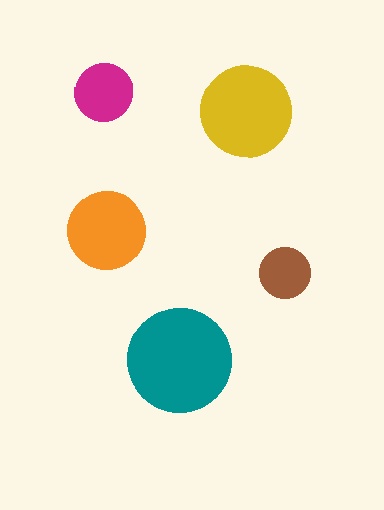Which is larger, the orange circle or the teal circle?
The teal one.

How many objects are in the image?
There are 5 objects in the image.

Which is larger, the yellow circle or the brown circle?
The yellow one.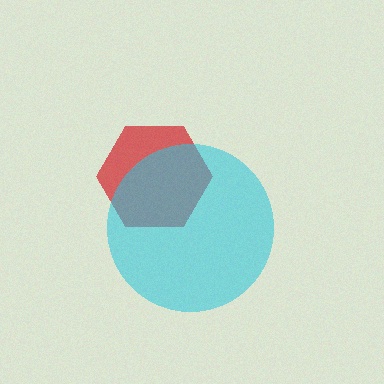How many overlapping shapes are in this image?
There are 2 overlapping shapes in the image.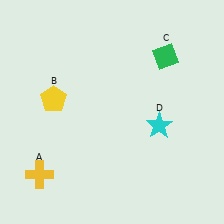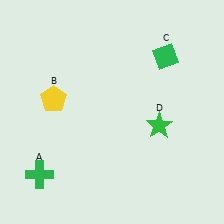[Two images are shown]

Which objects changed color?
A changed from yellow to green. D changed from cyan to green.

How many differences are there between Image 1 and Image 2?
There are 2 differences between the two images.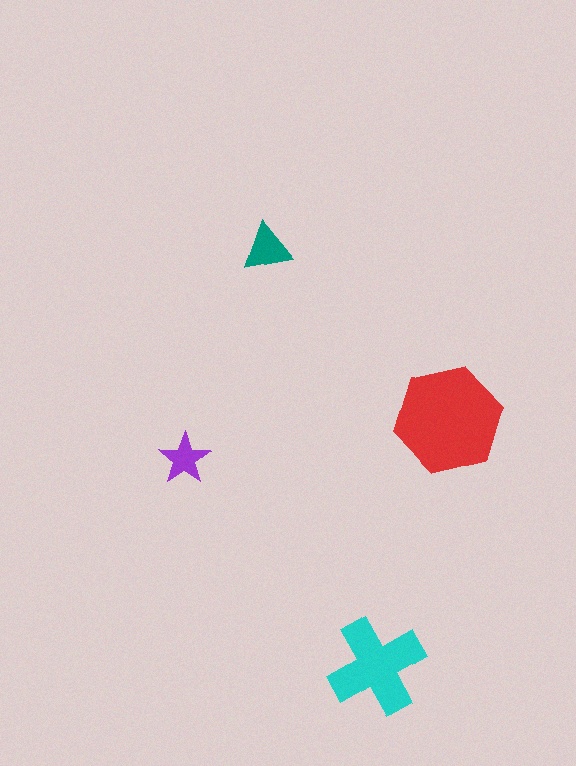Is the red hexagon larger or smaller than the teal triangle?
Larger.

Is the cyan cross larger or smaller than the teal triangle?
Larger.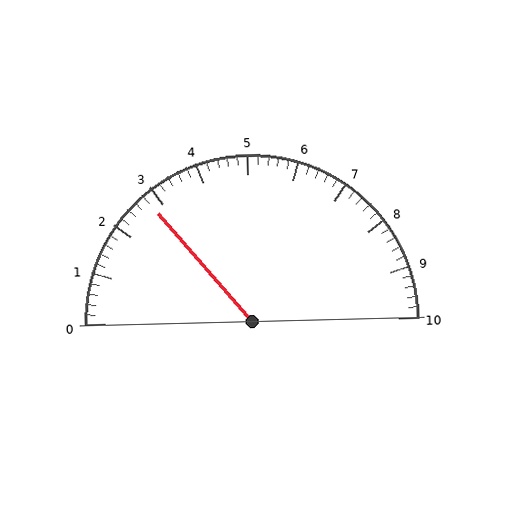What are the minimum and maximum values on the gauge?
The gauge ranges from 0 to 10.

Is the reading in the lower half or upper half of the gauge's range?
The reading is in the lower half of the range (0 to 10).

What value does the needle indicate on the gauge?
The needle indicates approximately 2.8.